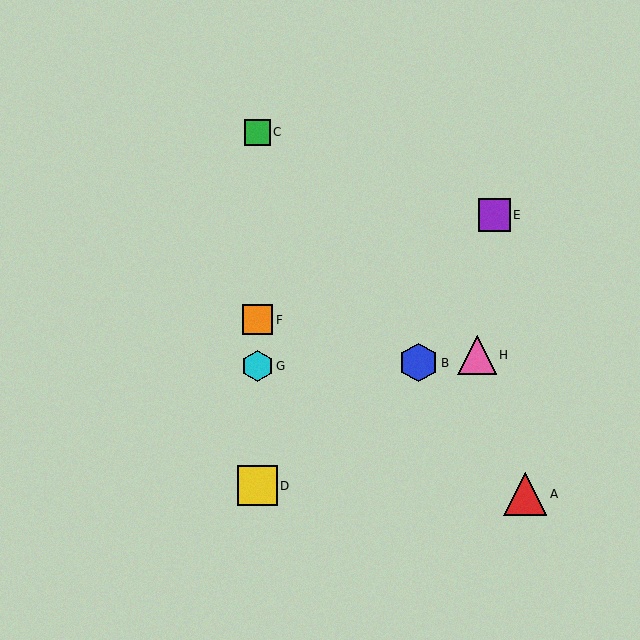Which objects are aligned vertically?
Objects C, D, F, G are aligned vertically.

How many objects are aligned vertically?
4 objects (C, D, F, G) are aligned vertically.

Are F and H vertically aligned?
No, F is at x≈258 and H is at x≈477.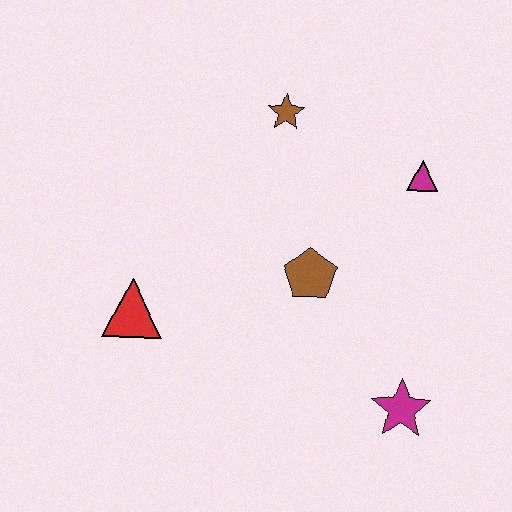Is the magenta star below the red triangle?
Yes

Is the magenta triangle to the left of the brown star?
No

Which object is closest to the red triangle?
The brown pentagon is closest to the red triangle.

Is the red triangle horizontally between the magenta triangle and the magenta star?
No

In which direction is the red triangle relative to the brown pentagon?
The red triangle is to the left of the brown pentagon.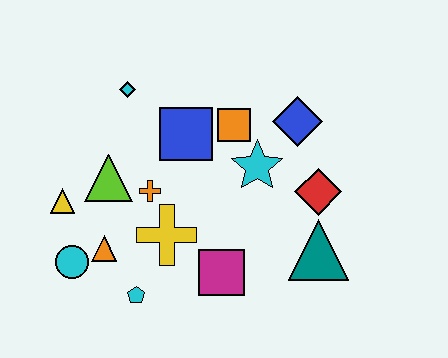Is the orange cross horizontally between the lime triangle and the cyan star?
Yes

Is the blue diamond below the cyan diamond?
Yes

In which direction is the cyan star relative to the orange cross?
The cyan star is to the right of the orange cross.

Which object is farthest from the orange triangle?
The blue diamond is farthest from the orange triangle.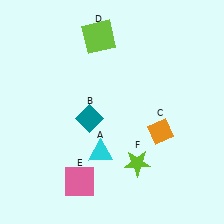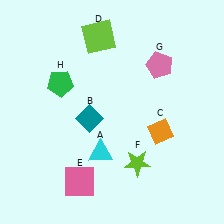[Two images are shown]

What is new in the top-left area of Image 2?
A green pentagon (H) was added in the top-left area of Image 2.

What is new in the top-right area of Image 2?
A pink pentagon (G) was added in the top-right area of Image 2.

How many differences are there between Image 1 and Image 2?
There are 2 differences between the two images.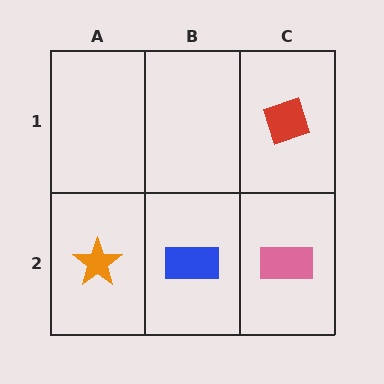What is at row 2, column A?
An orange star.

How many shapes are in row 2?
3 shapes.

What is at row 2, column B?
A blue rectangle.